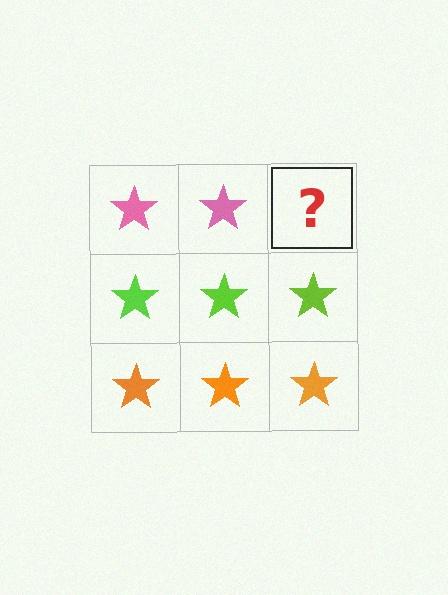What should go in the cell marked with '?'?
The missing cell should contain a pink star.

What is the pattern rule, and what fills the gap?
The rule is that each row has a consistent color. The gap should be filled with a pink star.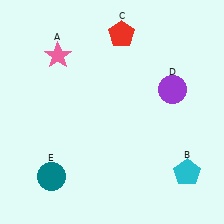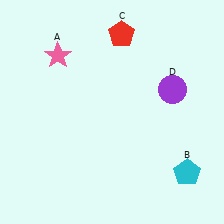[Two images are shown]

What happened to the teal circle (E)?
The teal circle (E) was removed in Image 2. It was in the bottom-left area of Image 1.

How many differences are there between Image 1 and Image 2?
There is 1 difference between the two images.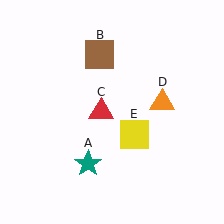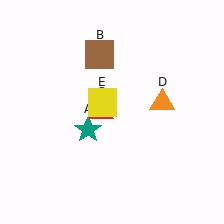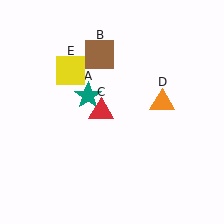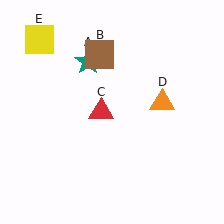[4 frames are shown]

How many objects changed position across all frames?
2 objects changed position: teal star (object A), yellow square (object E).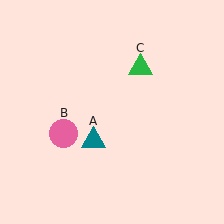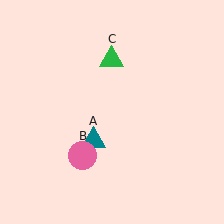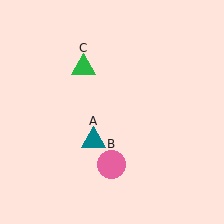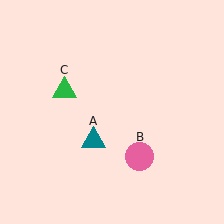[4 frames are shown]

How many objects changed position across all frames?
2 objects changed position: pink circle (object B), green triangle (object C).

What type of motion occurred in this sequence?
The pink circle (object B), green triangle (object C) rotated counterclockwise around the center of the scene.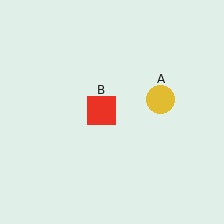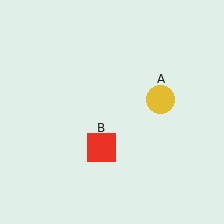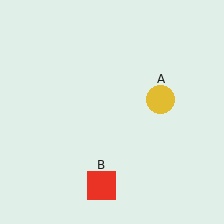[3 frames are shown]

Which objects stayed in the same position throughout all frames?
Yellow circle (object A) remained stationary.